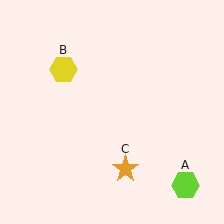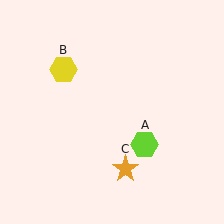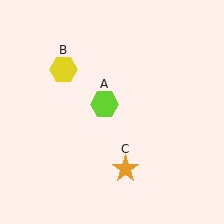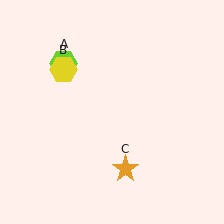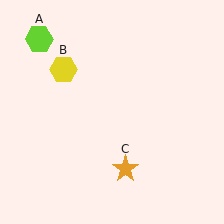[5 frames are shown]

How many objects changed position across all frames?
1 object changed position: lime hexagon (object A).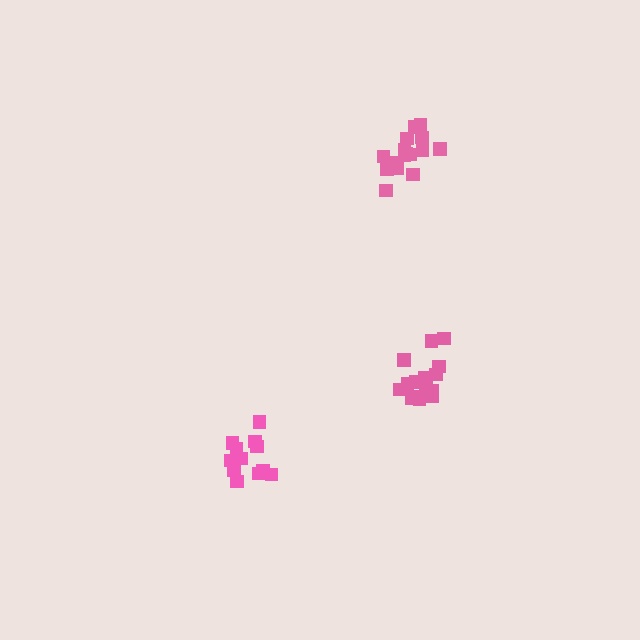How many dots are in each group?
Group 1: 17 dots, Group 2: 16 dots, Group 3: 12 dots (45 total).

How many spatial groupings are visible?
There are 3 spatial groupings.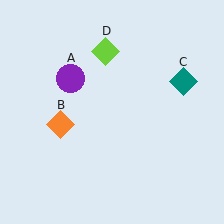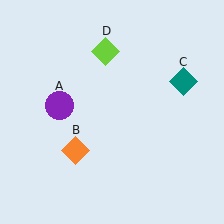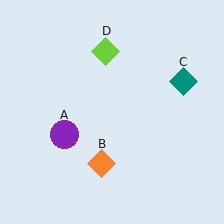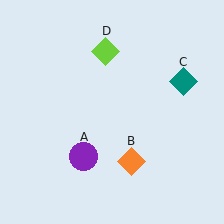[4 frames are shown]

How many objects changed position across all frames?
2 objects changed position: purple circle (object A), orange diamond (object B).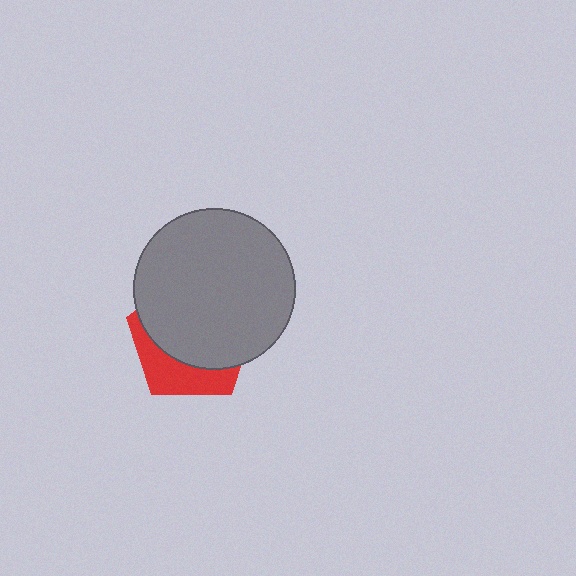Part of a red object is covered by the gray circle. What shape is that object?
It is a pentagon.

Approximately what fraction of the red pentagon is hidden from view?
Roughly 68% of the red pentagon is hidden behind the gray circle.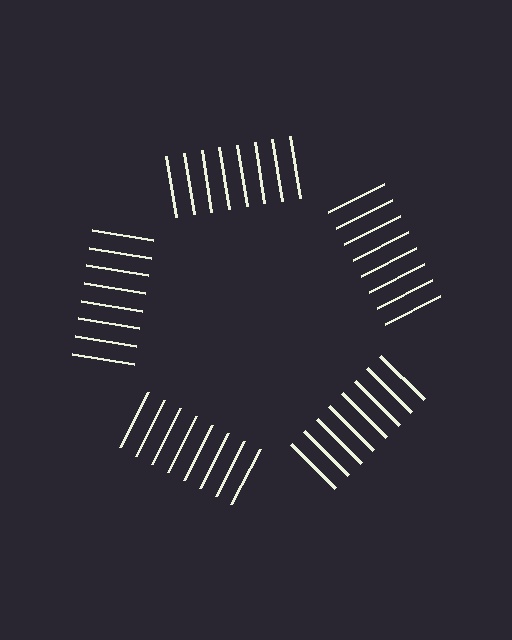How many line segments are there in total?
40 — 8 along each of the 5 edges.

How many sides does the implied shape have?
5 sides — the line-ends trace a pentagon.